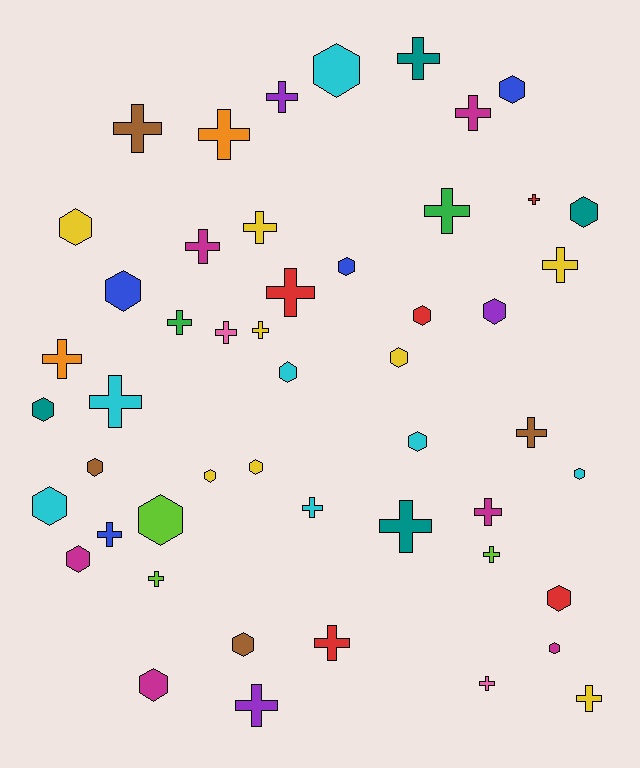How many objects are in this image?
There are 50 objects.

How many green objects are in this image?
There are 2 green objects.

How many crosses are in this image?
There are 27 crosses.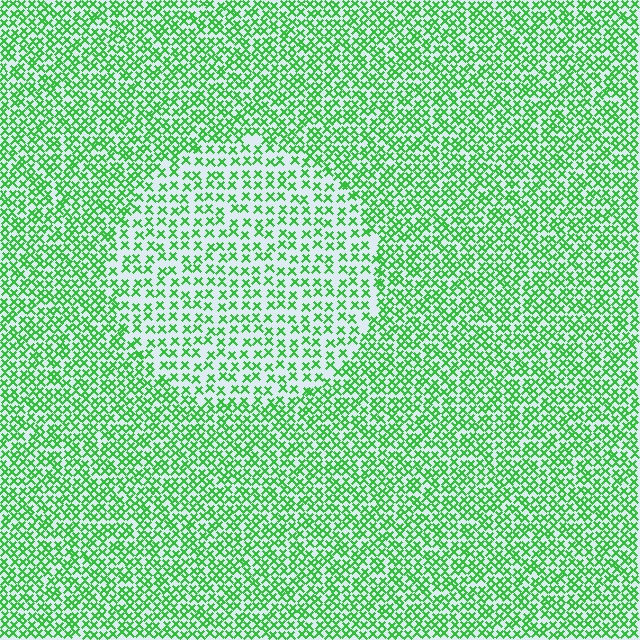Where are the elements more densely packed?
The elements are more densely packed outside the circle boundary.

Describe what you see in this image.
The image contains small green elements arranged at two different densities. A circle-shaped region is visible where the elements are less densely packed than the surrounding area.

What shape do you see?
I see a circle.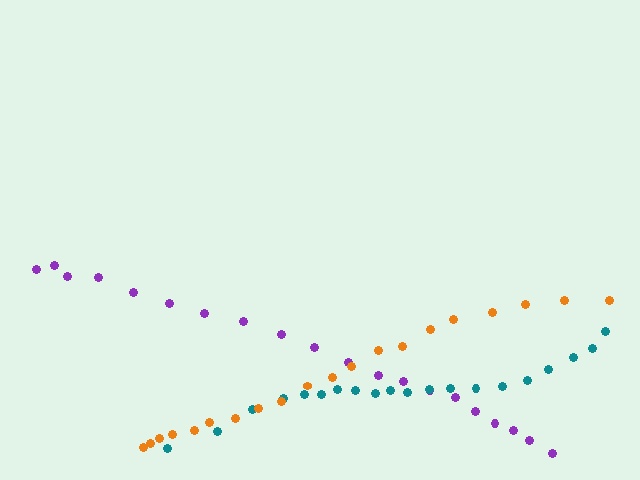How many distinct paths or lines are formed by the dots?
There are 3 distinct paths.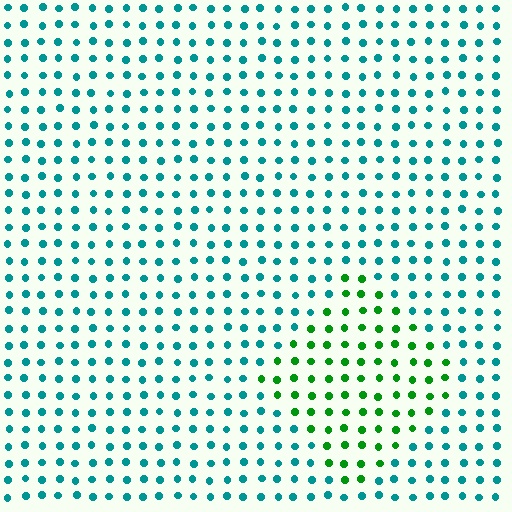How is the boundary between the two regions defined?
The boundary is defined purely by a slight shift in hue (about 53 degrees). Spacing, size, and orientation are identical on both sides.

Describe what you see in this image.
The image is filled with small teal elements in a uniform arrangement. A diamond-shaped region is visible where the elements are tinted to a slightly different hue, forming a subtle color boundary.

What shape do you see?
I see a diamond.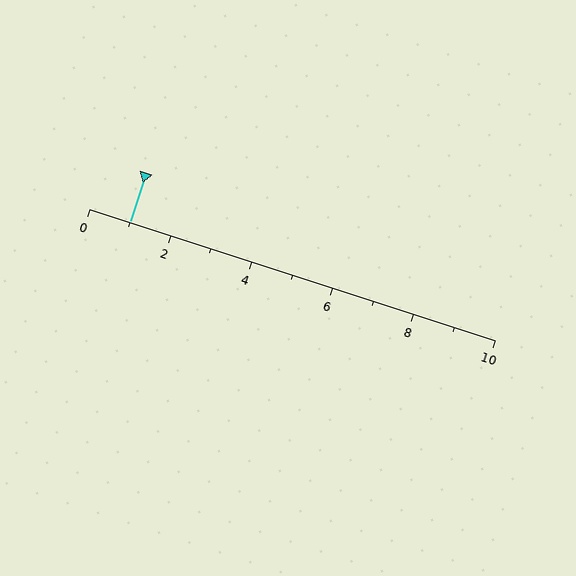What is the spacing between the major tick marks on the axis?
The major ticks are spaced 2 apart.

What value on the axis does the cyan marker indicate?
The marker indicates approximately 1.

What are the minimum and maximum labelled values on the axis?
The axis runs from 0 to 10.